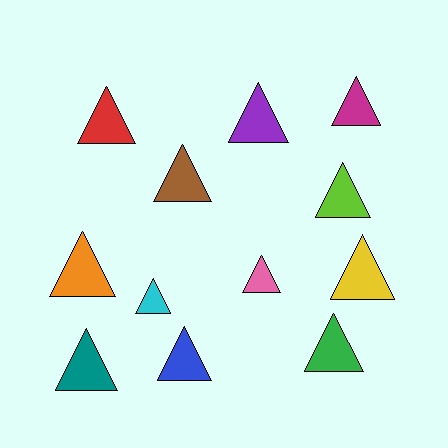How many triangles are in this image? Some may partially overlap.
There are 12 triangles.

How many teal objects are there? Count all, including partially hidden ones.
There is 1 teal object.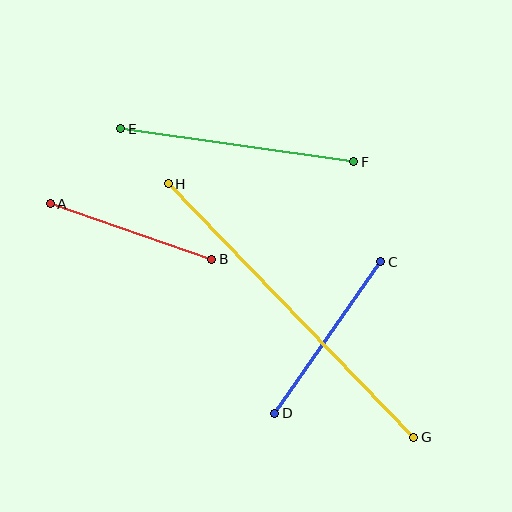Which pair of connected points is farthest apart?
Points G and H are farthest apart.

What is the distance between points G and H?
The distance is approximately 353 pixels.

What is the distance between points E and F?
The distance is approximately 235 pixels.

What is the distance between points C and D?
The distance is approximately 185 pixels.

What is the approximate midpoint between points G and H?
The midpoint is at approximately (291, 311) pixels.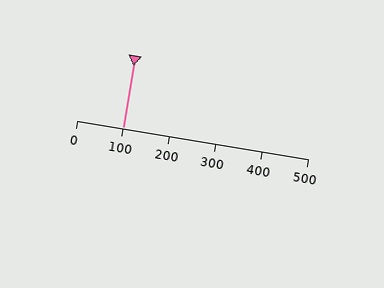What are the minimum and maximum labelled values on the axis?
The axis runs from 0 to 500.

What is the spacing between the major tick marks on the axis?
The major ticks are spaced 100 apart.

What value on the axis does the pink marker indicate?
The marker indicates approximately 100.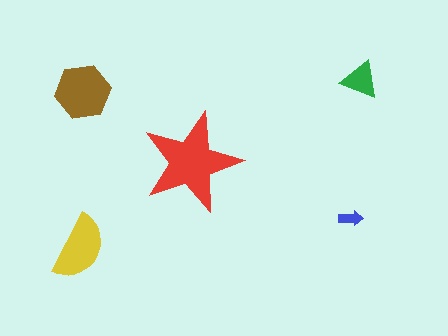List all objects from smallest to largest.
The blue arrow, the green triangle, the yellow semicircle, the brown hexagon, the red star.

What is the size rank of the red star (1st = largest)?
1st.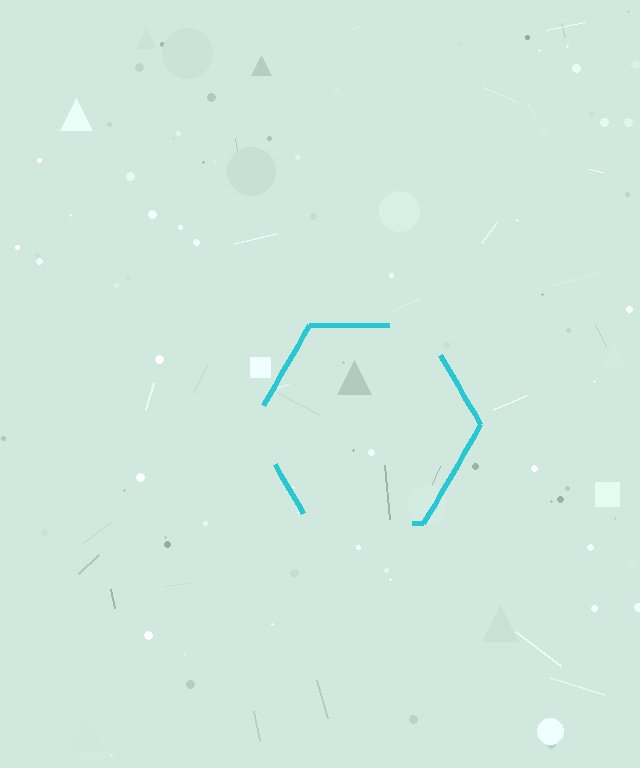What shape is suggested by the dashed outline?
The dashed outline suggests a hexagon.